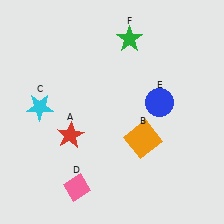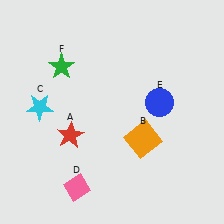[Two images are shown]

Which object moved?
The green star (F) moved left.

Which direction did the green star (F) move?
The green star (F) moved left.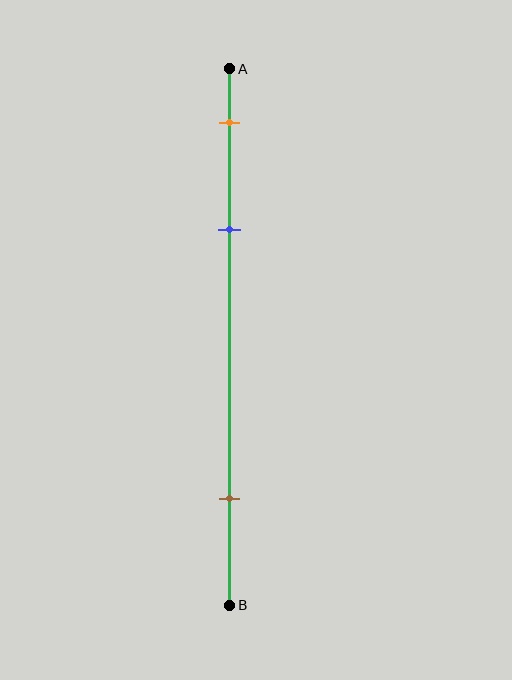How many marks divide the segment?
There are 3 marks dividing the segment.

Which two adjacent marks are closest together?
The orange and blue marks are the closest adjacent pair.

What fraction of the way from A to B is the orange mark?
The orange mark is approximately 10% (0.1) of the way from A to B.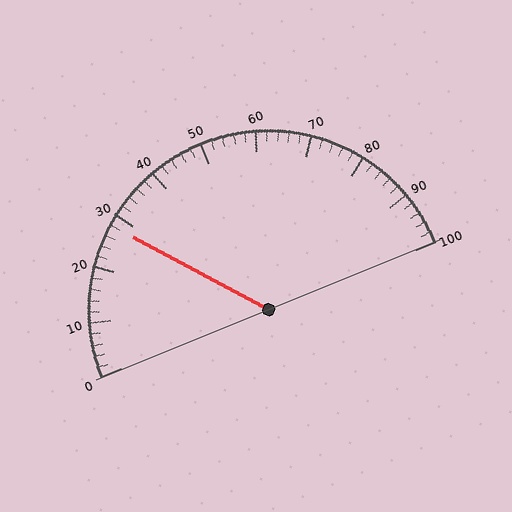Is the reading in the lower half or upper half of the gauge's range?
The reading is in the lower half of the range (0 to 100).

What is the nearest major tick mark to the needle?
The nearest major tick mark is 30.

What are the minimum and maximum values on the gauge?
The gauge ranges from 0 to 100.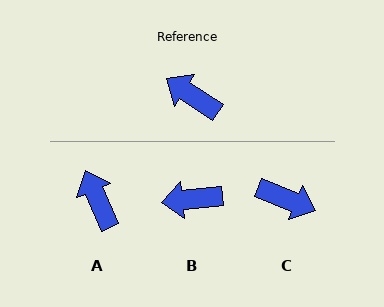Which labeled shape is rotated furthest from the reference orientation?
C, about 169 degrees away.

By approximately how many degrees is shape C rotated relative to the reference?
Approximately 169 degrees clockwise.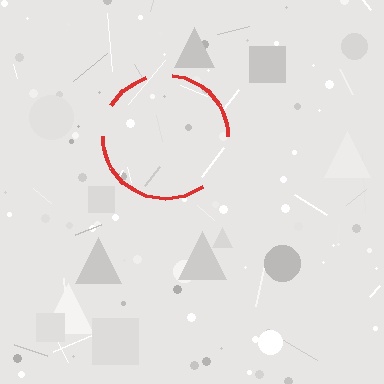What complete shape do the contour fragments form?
The contour fragments form a circle.